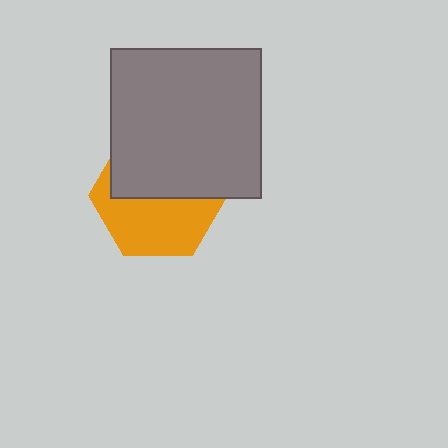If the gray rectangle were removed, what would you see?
You would see the complete orange hexagon.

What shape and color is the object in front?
The object in front is a gray rectangle.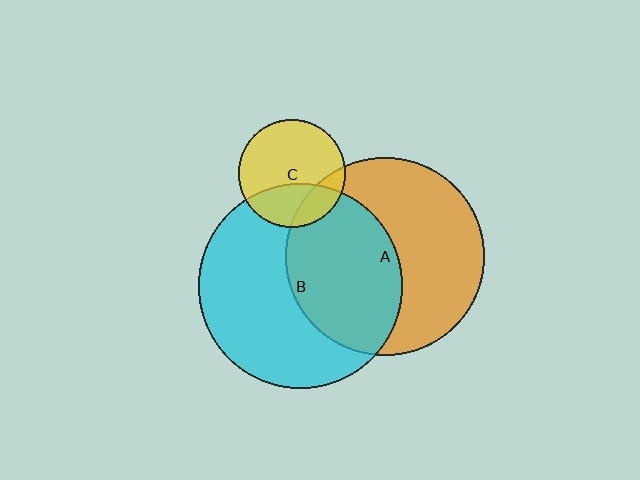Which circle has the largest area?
Circle B (cyan).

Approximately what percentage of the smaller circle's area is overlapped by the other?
Approximately 20%.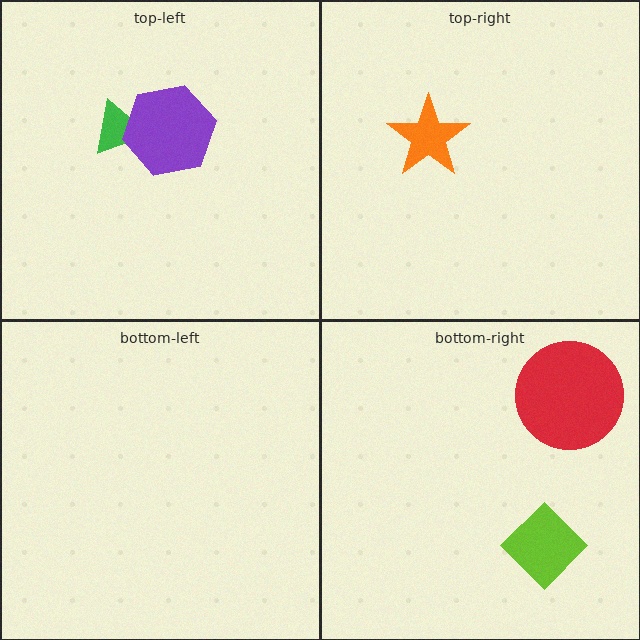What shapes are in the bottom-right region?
The red circle, the lime diamond.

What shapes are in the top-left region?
The green triangle, the purple hexagon.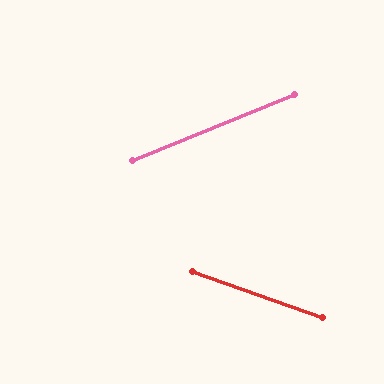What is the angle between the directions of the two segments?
Approximately 42 degrees.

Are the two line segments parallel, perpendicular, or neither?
Neither parallel nor perpendicular — they differ by about 42°.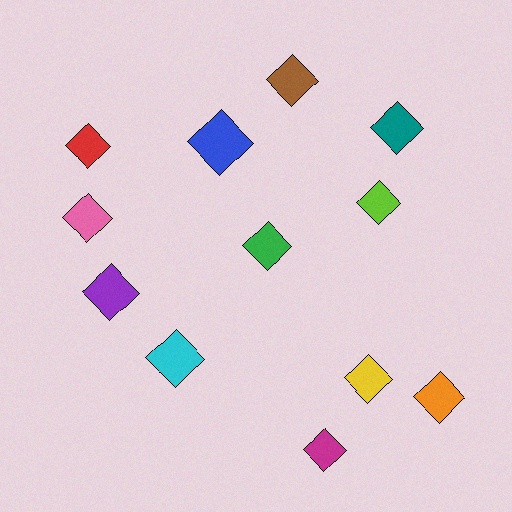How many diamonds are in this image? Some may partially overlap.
There are 12 diamonds.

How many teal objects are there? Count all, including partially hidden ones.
There is 1 teal object.